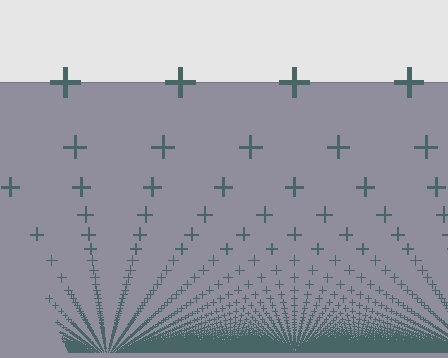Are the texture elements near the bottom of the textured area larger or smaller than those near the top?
Smaller. The gradient is inverted — elements near the bottom are smaller and denser.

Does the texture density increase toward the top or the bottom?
Density increases toward the bottom.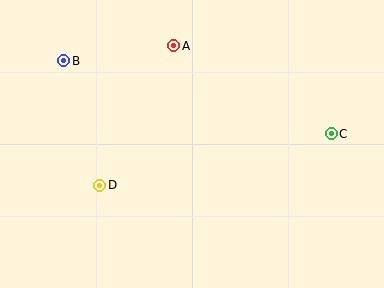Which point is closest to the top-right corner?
Point C is closest to the top-right corner.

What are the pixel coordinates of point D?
Point D is at (100, 185).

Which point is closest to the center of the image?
Point A at (173, 46) is closest to the center.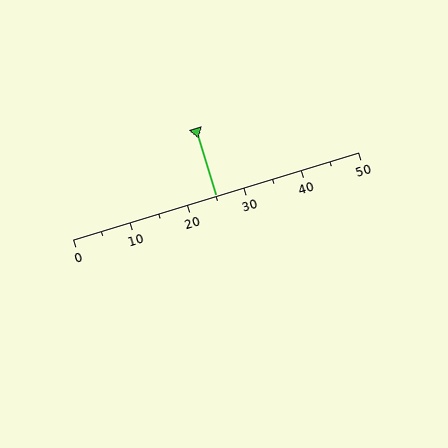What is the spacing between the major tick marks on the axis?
The major ticks are spaced 10 apart.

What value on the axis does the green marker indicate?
The marker indicates approximately 25.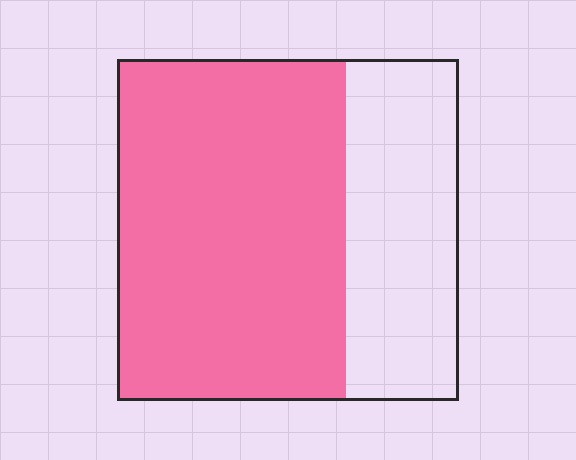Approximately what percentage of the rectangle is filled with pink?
Approximately 65%.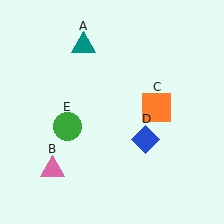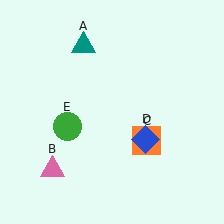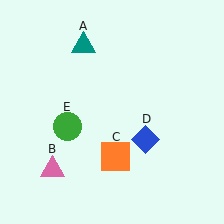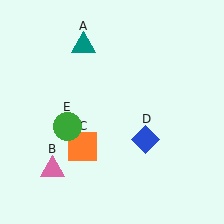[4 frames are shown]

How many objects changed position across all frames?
1 object changed position: orange square (object C).